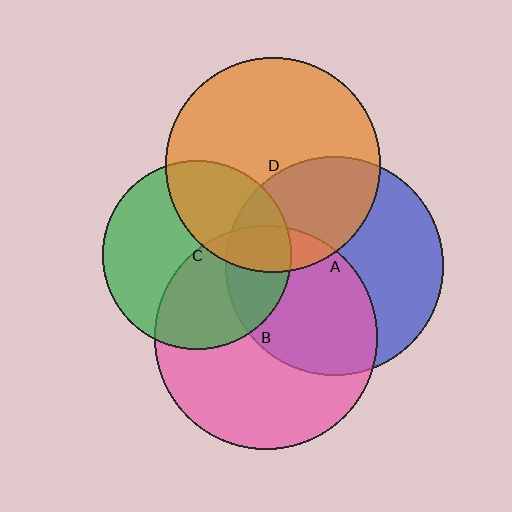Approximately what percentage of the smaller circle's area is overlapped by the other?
Approximately 35%.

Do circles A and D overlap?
Yes.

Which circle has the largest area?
Circle B (pink).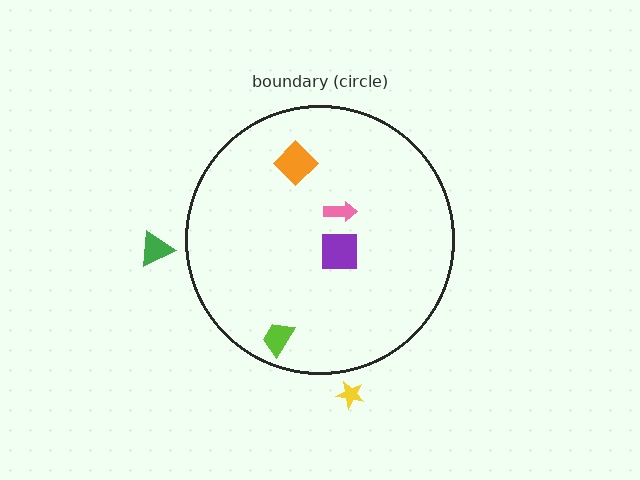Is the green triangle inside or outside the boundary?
Outside.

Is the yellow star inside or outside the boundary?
Outside.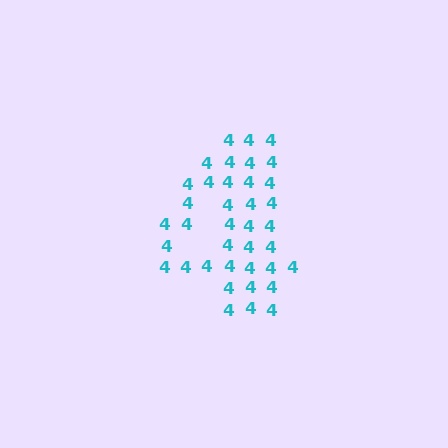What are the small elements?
The small elements are digit 4's.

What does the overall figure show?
The overall figure shows the digit 4.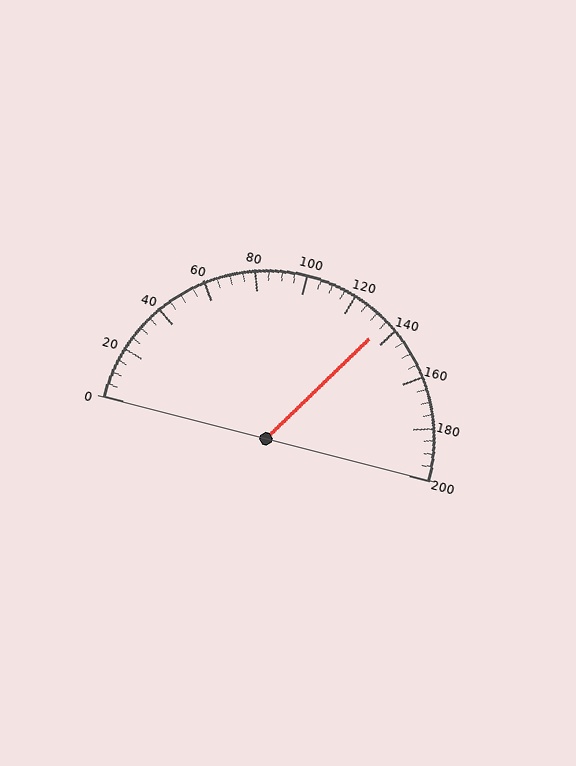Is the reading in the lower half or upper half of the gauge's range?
The reading is in the upper half of the range (0 to 200).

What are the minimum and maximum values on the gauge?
The gauge ranges from 0 to 200.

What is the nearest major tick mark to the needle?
The nearest major tick mark is 140.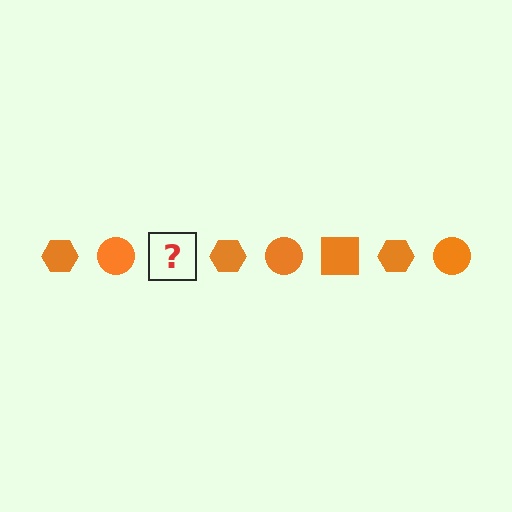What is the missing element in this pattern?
The missing element is an orange square.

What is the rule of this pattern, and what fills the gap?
The rule is that the pattern cycles through hexagon, circle, square shapes in orange. The gap should be filled with an orange square.